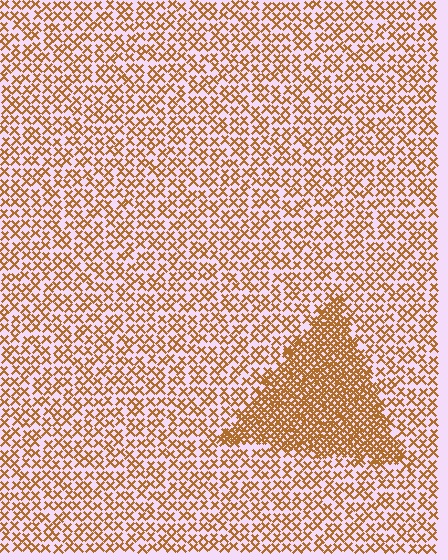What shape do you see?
I see a triangle.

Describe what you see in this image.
The image contains small brown elements arranged at two different densities. A triangle-shaped region is visible where the elements are more densely packed than the surrounding area.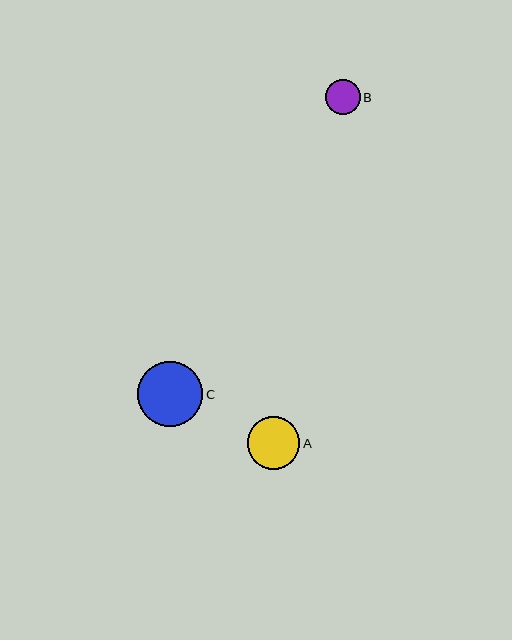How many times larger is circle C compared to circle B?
Circle C is approximately 1.9 times the size of circle B.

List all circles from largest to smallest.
From largest to smallest: C, A, B.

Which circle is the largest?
Circle C is the largest with a size of approximately 65 pixels.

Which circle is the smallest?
Circle B is the smallest with a size of approximately 35 pixels.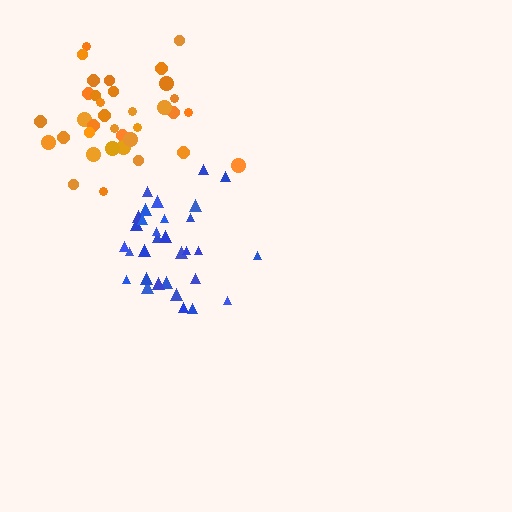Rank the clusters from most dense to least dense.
blue, orange.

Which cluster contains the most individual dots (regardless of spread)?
Orange (35).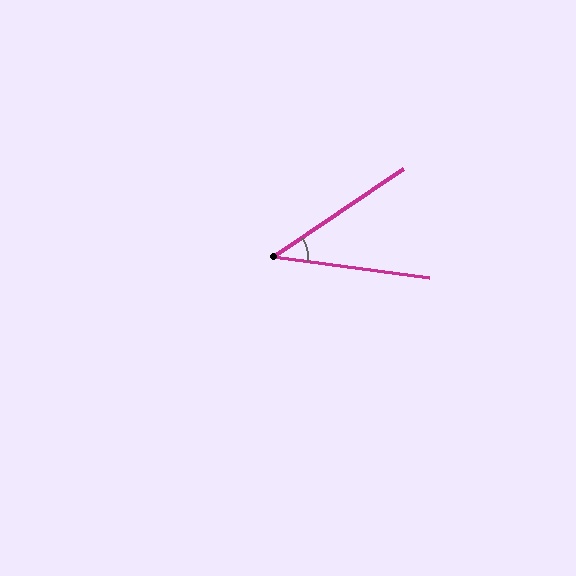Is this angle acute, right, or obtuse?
It is acute.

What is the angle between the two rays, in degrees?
Approximately 42 degrees.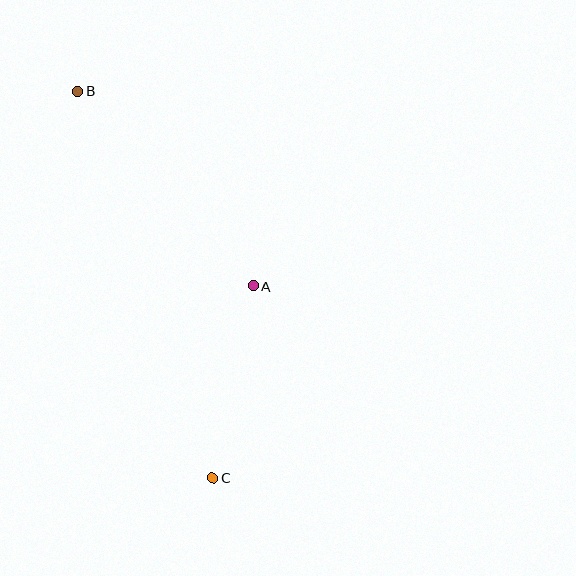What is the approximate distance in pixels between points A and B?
The distance between A and B is approximately 263 pixels.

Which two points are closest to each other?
Points A and C are closest to each other.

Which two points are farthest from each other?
Points B and C are farthest from each other.